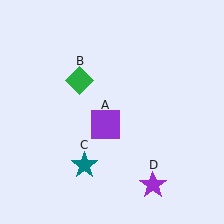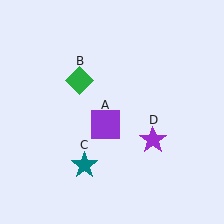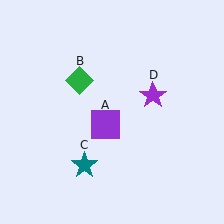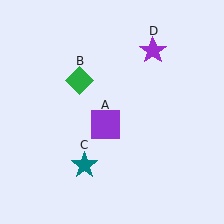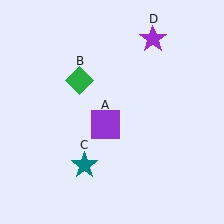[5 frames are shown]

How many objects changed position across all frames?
1 object changed position: purple star (object D).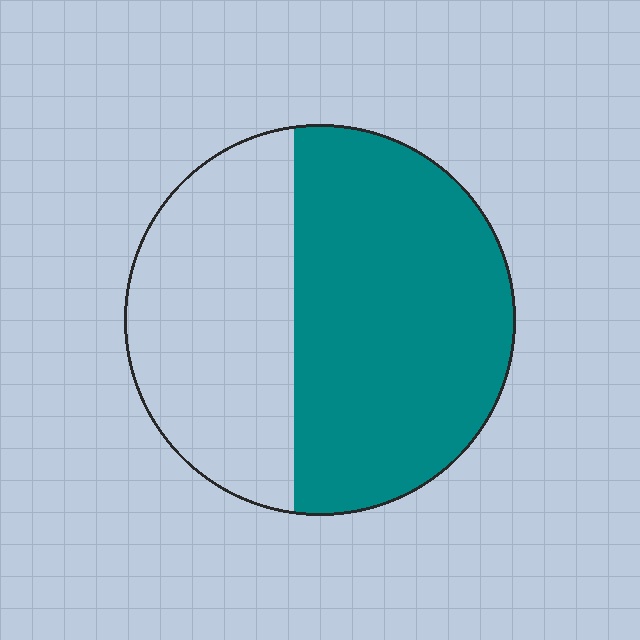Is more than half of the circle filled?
Yes.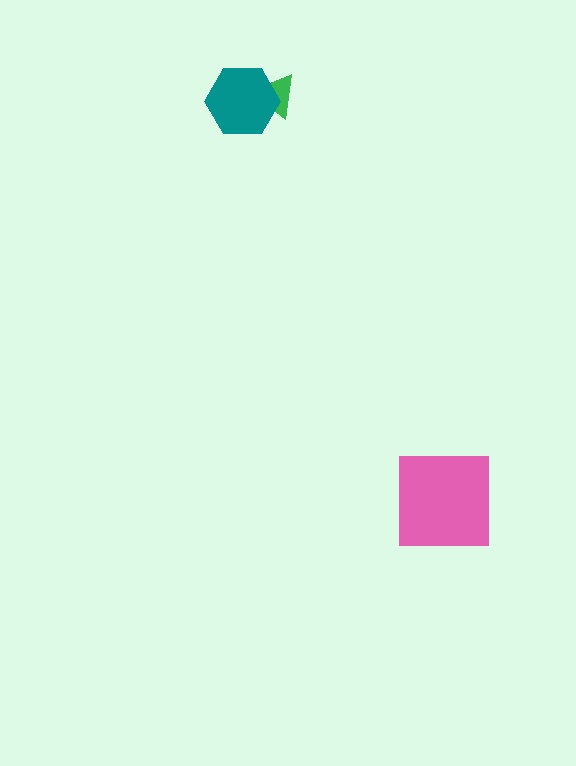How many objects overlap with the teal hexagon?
1 object overlaps with the teal hexagon.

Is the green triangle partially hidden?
Yes, it is partially covered by another shape.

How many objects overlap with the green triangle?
1 object overlaps with the green triangle.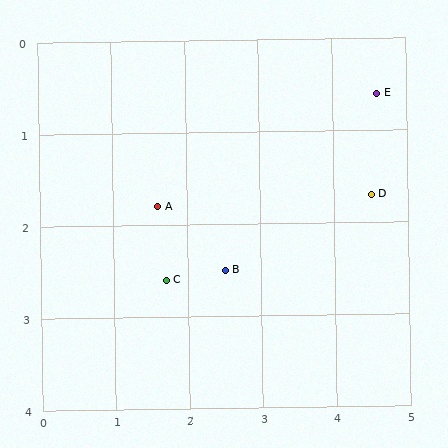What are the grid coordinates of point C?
Point C is at approximately (1.7, 2.6).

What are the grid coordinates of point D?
Point D is at approximately (4.5, 1.7).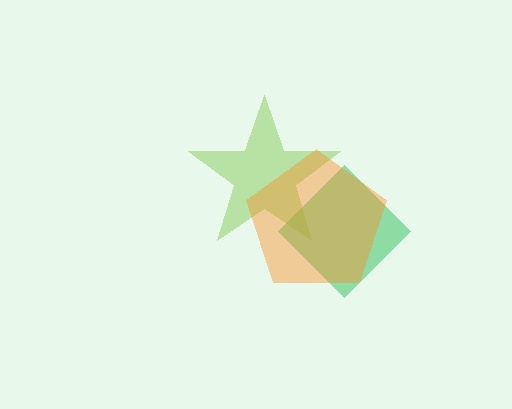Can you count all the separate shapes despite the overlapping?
Yes, there are 3 separate shapes.